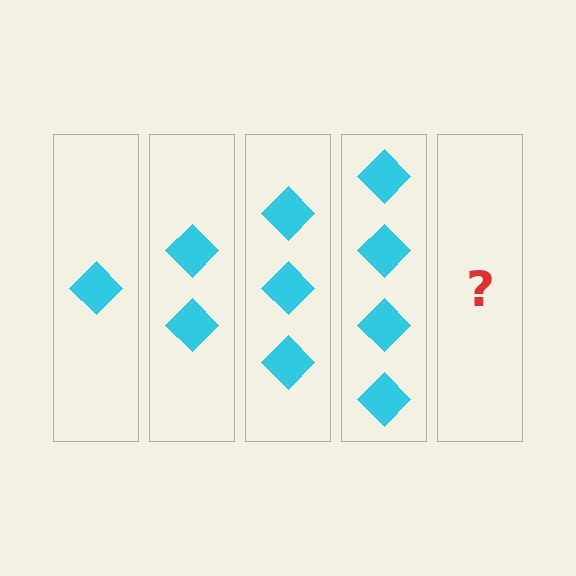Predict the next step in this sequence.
The next step is 5 diamonds.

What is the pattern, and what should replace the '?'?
The pattern is that each step adds one more diamond. The '?' should be 5 diamonds.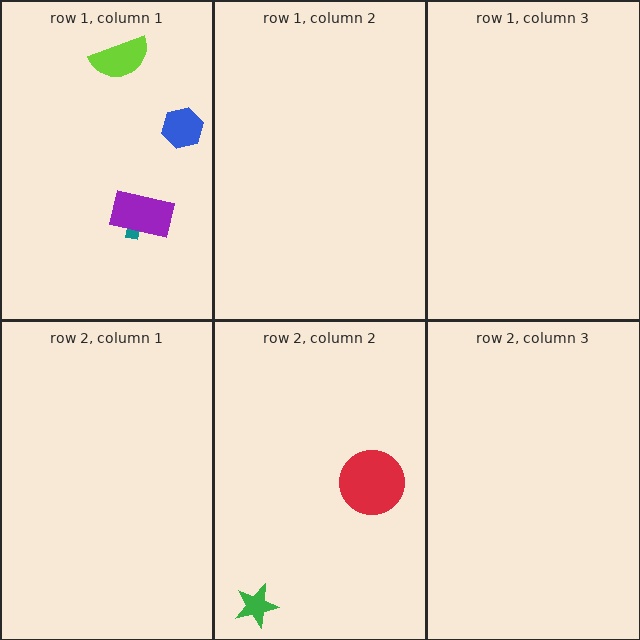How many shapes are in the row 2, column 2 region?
2.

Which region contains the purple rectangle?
The row 1, column 1 region.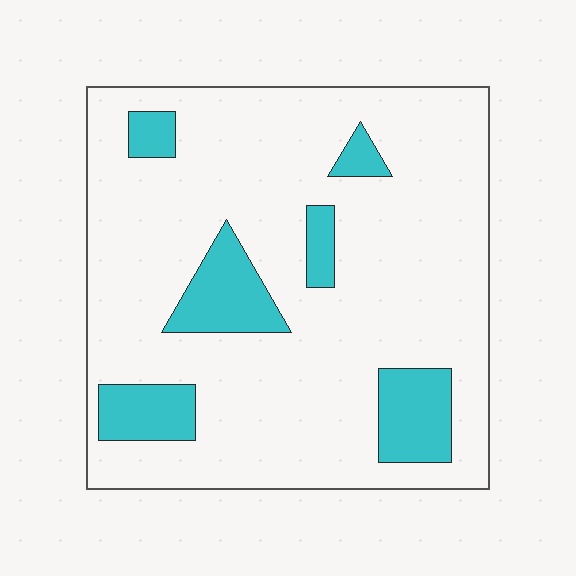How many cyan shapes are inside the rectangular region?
6.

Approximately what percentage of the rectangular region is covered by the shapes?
Approximately 15%.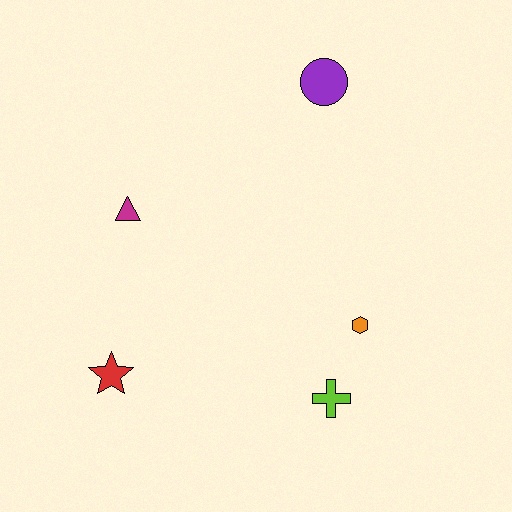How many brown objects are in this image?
There are no brown objects.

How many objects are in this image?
There are 5 objects.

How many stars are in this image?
There is 1 star.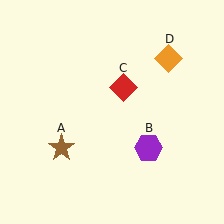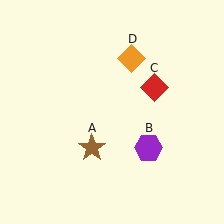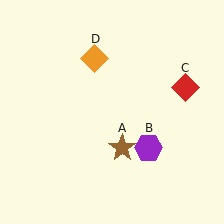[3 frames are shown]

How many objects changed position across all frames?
3 objects changed position: brown star (object A), red diamond (object C), orange diamond (object D).